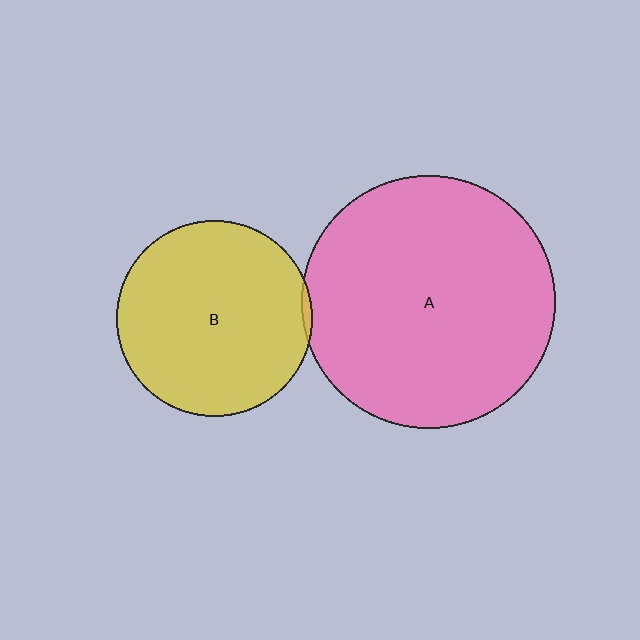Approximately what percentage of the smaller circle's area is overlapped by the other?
Approximately 5%.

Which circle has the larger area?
Circle A (pink).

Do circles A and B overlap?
Yes.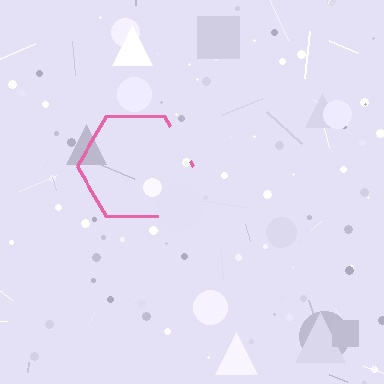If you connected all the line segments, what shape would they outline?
They would outline a hexagon.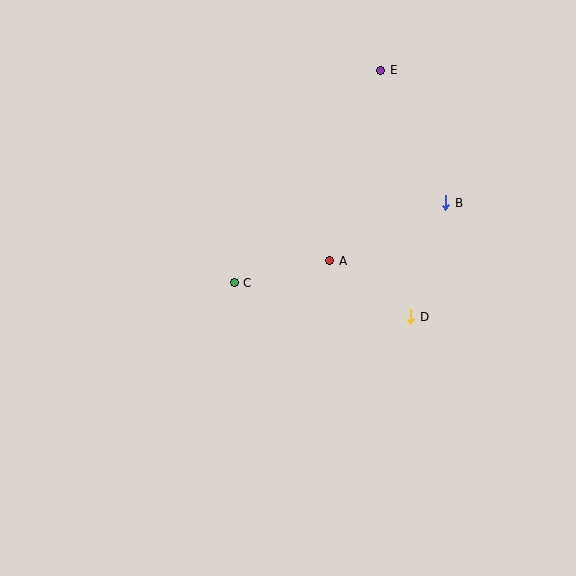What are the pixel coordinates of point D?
Point D is at (411, 317).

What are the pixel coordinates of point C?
Point C is at (234, 283).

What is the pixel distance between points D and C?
The distance between D and C is 180 pixels.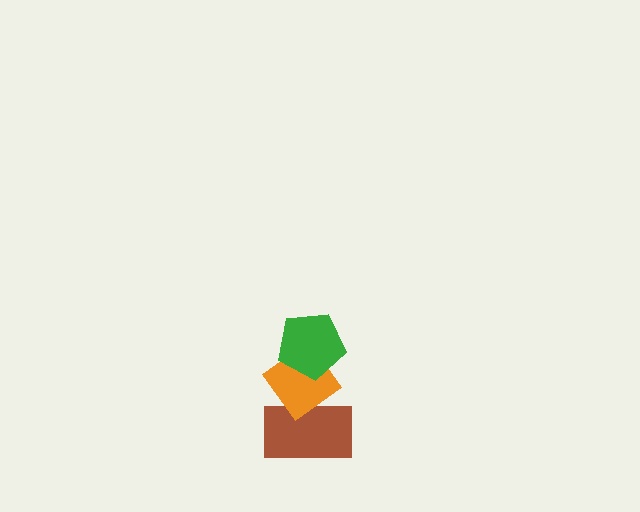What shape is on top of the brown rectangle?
The orange diamond is on top of the brown rectangle.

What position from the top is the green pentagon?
The green pentagon is 1st from the top.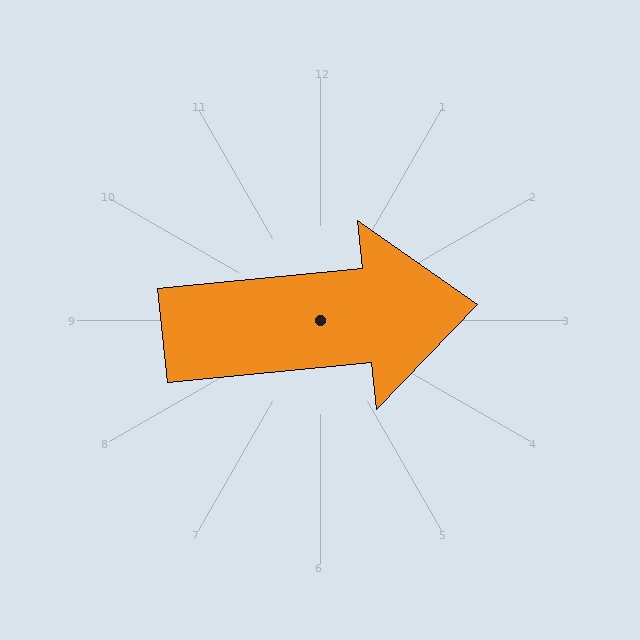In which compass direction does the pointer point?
East.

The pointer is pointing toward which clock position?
Roughly 3 o'clock.